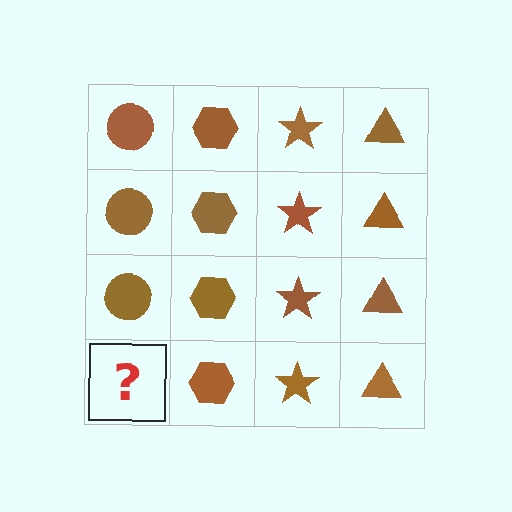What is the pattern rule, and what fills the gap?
The rule is that each column has a consistent shape. The gap should be filled with a brown circle.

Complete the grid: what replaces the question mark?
The question mark should be replaced with a brown circle.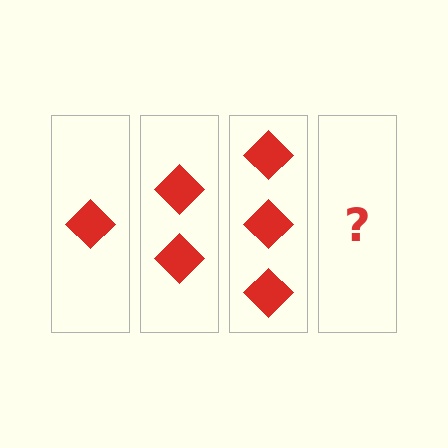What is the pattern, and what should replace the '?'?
The pattern is that each step adds one more diamond. The '?' should be 4 diamonds.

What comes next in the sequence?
The next element should be 4 diamonds.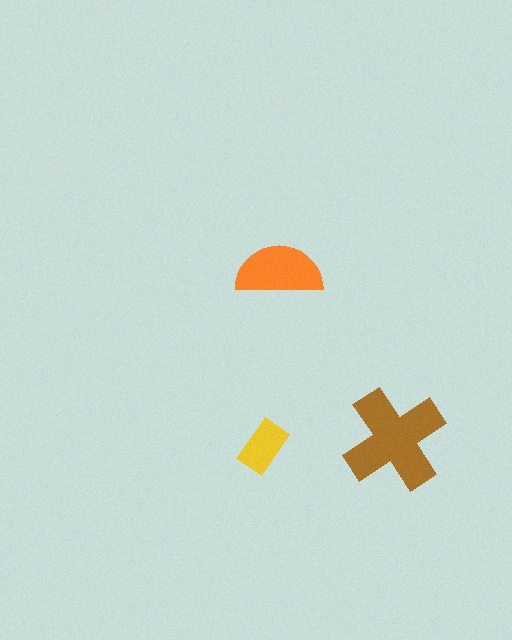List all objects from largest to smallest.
The brown cross, the orange semicircle, the yellow rectangle.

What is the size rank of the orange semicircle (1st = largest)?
2nd.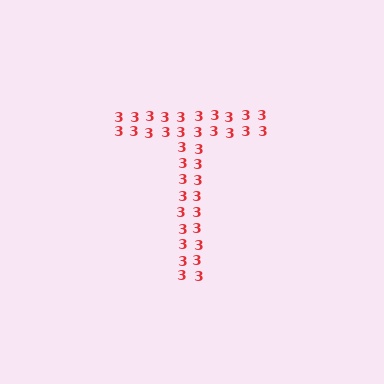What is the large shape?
The large shape is the letter T.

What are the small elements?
The small elements are digit 3's.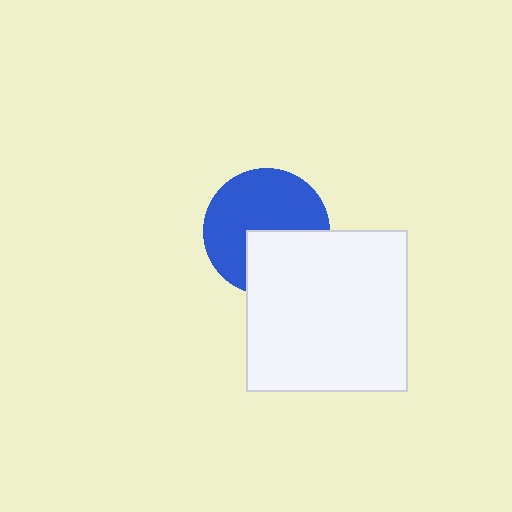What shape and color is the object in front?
The object in front is a white square.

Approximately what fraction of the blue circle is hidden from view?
Roughly 37% of the blue circle is hidden behind the white square.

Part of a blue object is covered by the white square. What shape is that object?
It is a circle.